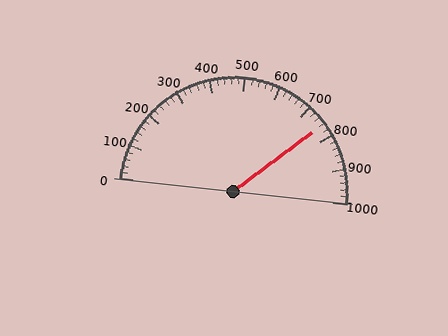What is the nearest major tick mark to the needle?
The nearest major tick mark is 800.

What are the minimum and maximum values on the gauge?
The gauge ranges from 0 to 1000.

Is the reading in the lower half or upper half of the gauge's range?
The reading is in the upper half of the range (0 to 1000).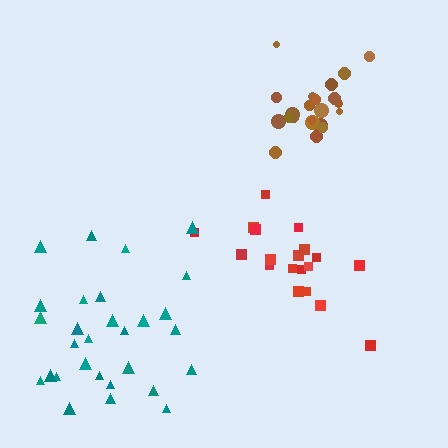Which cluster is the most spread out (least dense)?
Red.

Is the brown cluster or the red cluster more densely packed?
Brown.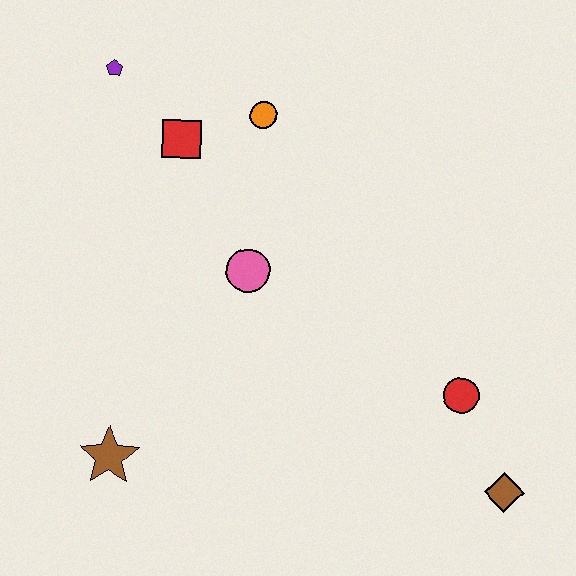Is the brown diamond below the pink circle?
Yes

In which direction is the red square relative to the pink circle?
The red square is above the pink circle.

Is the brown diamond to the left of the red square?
No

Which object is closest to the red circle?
The brown diamond is closest to the red circle.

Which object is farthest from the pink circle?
The brown diamond is farthest from the pink circle.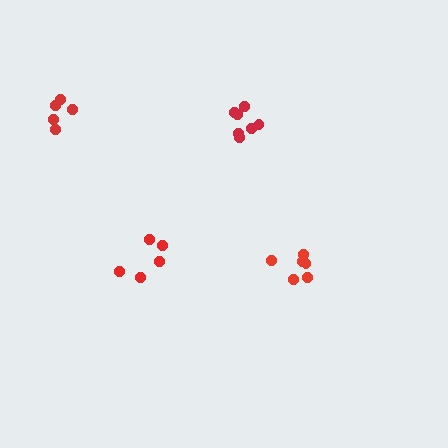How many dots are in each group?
Group 1: 5 dots, Group 2: 6 dots, Group 3: 7 dots, Group 4: 5 dots (23 total).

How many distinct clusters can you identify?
There are 4 distinct clusters.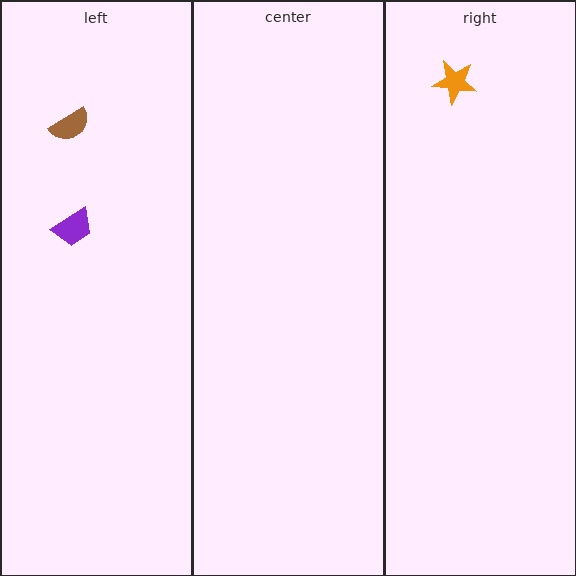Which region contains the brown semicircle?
The left region.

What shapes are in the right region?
The orange star.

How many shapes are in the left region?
2.